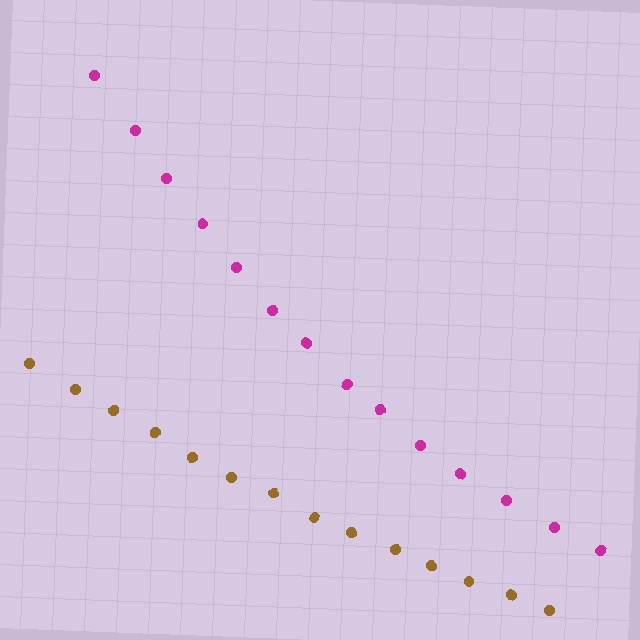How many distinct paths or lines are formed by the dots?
There are 2 distinct paths.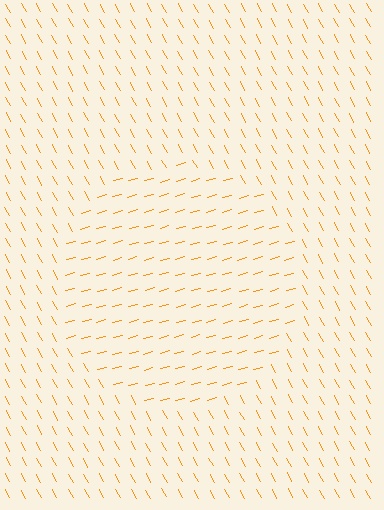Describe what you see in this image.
The image is filled with small orange line segments. A circle region in the image has lines oriented differently from the surrounding lines, creating a visible texture boundary.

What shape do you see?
I see a circle.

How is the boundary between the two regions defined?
The boundary is defined purely by a change in line orientation (approximately 77 degrees difference). All lines are the same color and thickness.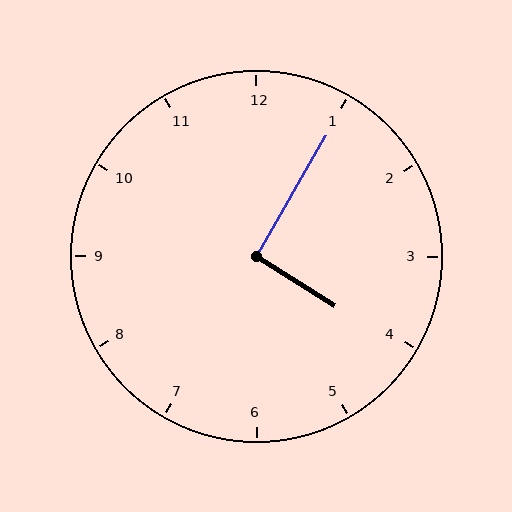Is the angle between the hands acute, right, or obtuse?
It is right.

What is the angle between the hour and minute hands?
Approximately 92 degrees.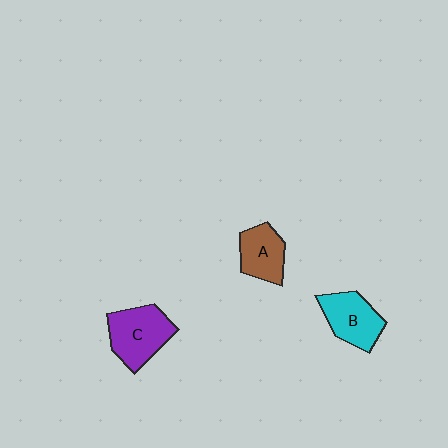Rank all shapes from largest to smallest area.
From largest to smallest: C (purple), B (cyan), A (brown).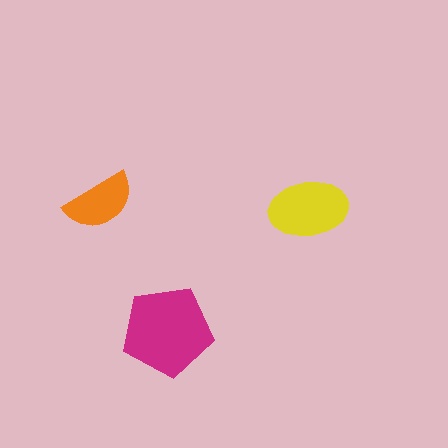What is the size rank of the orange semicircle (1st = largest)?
3rd.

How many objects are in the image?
There are 3 objects in the image.